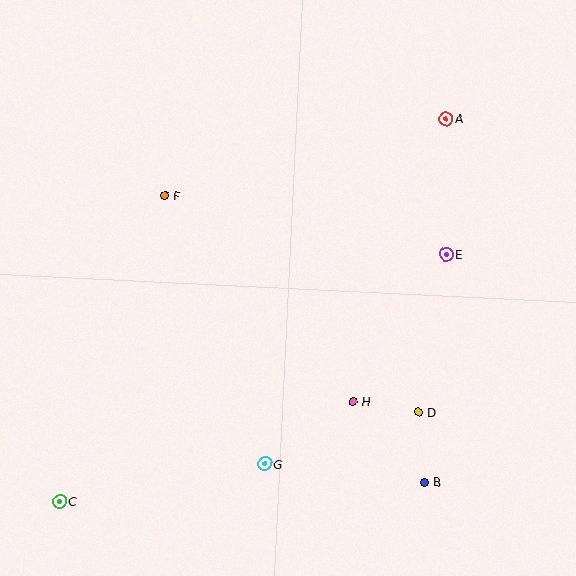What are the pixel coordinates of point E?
Point E is at (446, 254).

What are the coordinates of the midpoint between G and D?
The midpoint between G and D is at (341, 438).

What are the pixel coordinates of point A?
Point A is at (446, 119).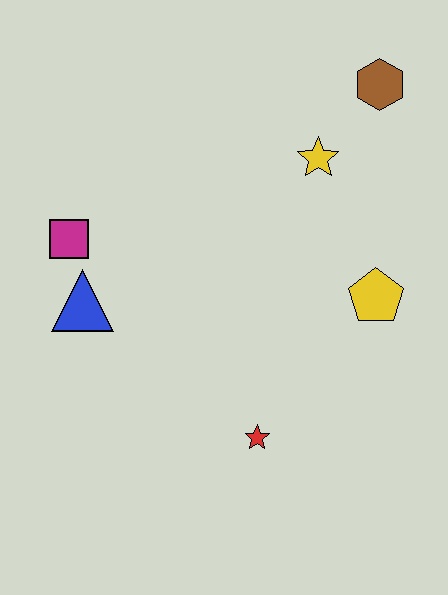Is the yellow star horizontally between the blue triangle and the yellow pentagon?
Yes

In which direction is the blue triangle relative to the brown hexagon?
The blue triangle is to the left of the brown hexagon.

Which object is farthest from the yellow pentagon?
The magenta square is farthest from the yellow pentagon.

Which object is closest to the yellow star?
The brown hexagon is closest to the yellow star.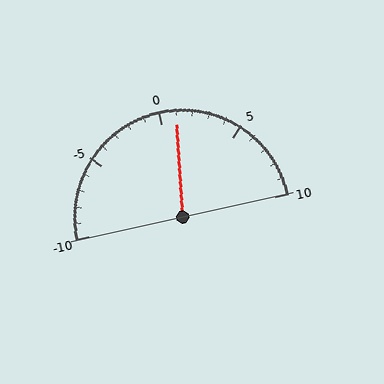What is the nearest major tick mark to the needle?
The nearest major tick mark is 0.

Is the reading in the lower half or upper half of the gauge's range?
The reading is in the upper half of the range (-10 to 10).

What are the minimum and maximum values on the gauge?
The gauge ranges from -10 to 10.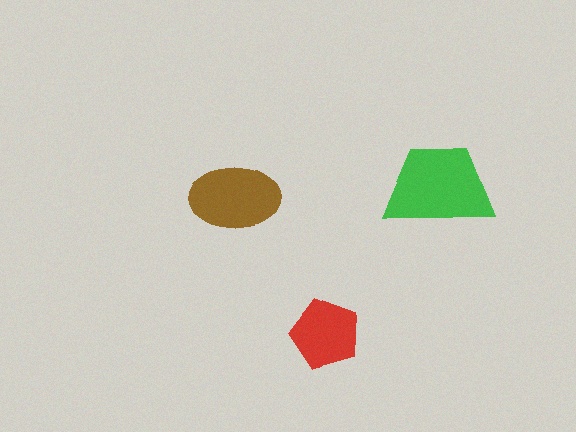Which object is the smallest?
The red pentagon.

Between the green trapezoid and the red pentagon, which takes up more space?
The green trapezoid.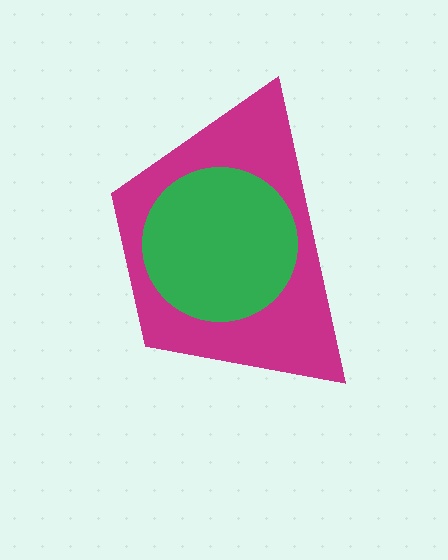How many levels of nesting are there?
2.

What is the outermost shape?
The magenta trapezoid.